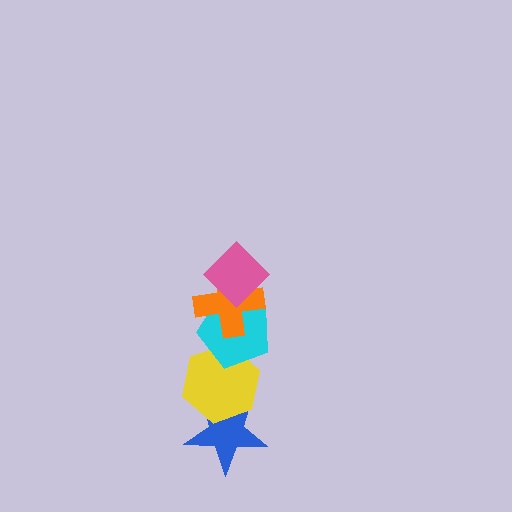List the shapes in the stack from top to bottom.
From top to bottom: the pink diamond, the orange cross, the cyan pentagon, the yellow hexagon, the blue star.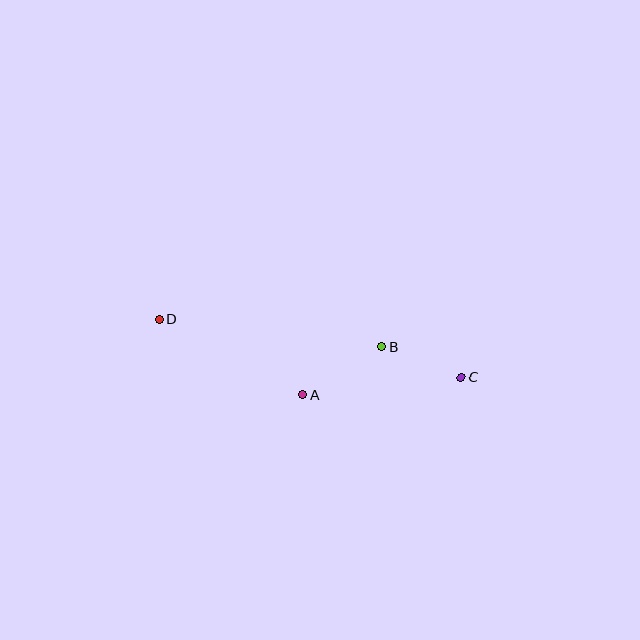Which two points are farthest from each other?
Points C and D are farthest from each other.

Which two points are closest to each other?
Points B and C are closest to each other.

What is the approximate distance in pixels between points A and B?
The distance between A and B is approximately 92 pixels.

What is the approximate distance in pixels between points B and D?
The distance between B and D is approximately 224 pixels.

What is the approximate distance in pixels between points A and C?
The distance between A and C is approximately 159 pixels.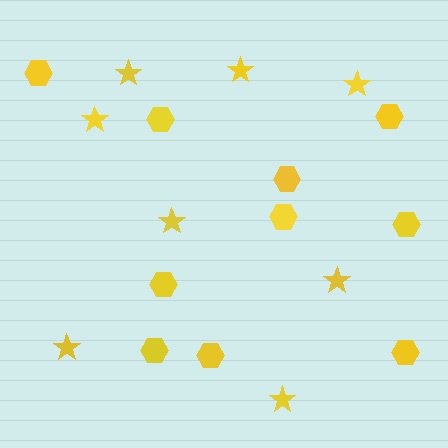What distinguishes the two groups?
There are 2 groups: one group of stars (8) and one group of hexagons (10).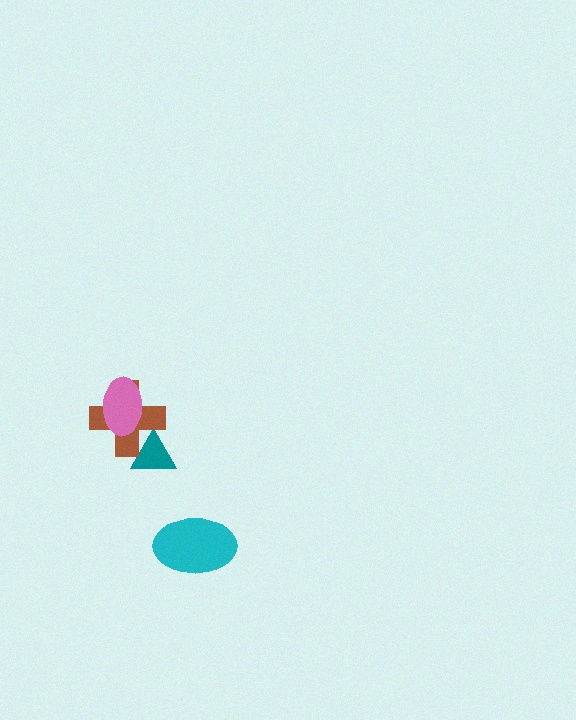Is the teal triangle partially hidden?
Yes, it is partially covered by another shape.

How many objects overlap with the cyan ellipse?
0 objects overlap with the cyan ellipse.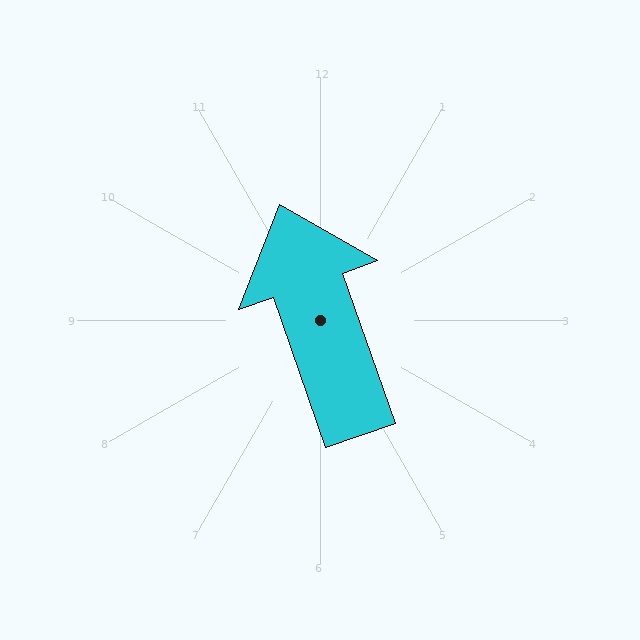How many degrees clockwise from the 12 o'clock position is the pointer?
Approximately 341 degrees.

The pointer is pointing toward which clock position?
Roughly 11 o'clock.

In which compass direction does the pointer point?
North.